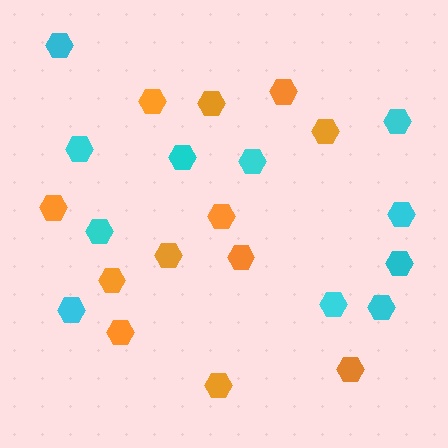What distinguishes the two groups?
There are 2 groups: one group of orange hexagons (12) and one group of cyan hexagons (11).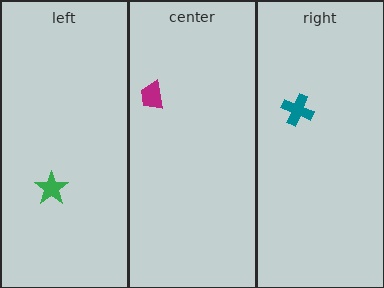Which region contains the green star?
The left region.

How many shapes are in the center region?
1.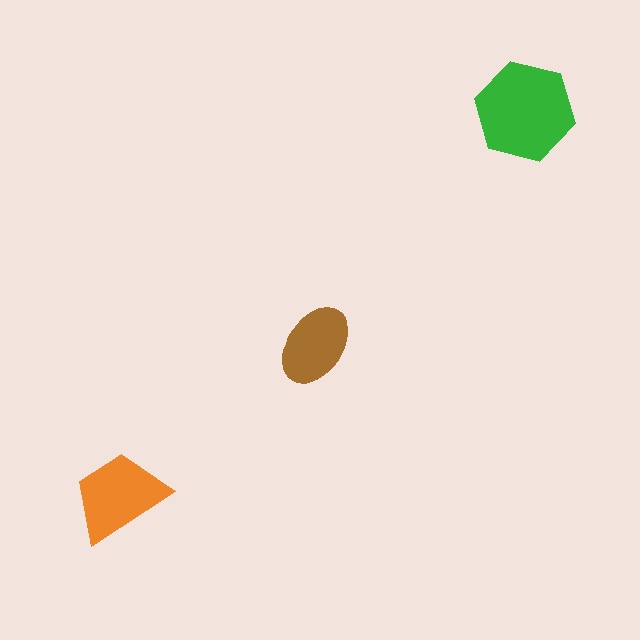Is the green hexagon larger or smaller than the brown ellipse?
Larger.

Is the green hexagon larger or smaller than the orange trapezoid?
Larger.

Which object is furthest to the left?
The orange trapezoid is leftmost.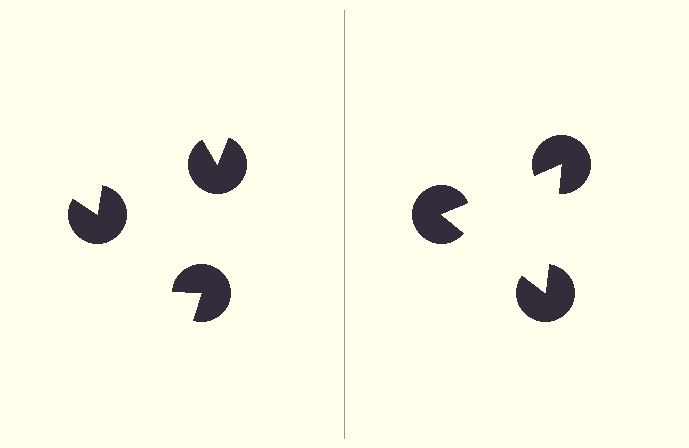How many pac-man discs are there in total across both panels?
6 — 3 on each side.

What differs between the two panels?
The pac-man discs are positioned identically on both sides; only the wedge orientations differ. On the right they align to a triangle; on the left they are misaligned.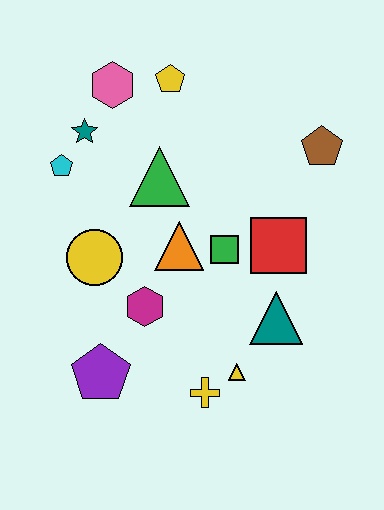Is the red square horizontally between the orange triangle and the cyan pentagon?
No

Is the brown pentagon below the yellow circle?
No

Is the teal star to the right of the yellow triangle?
No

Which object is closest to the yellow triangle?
The yellow cross is closest to the yellow triangle.